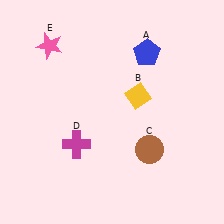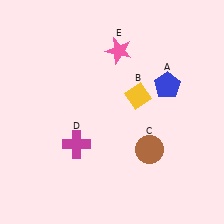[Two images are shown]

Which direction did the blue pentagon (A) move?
The blue pentagon (A) moved down.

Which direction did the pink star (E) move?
The pink star (E) moved right.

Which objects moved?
The objects that moved are: the blue pentagon (A), the pink star (E).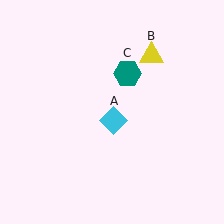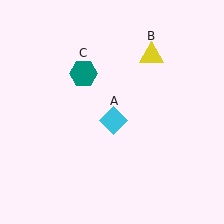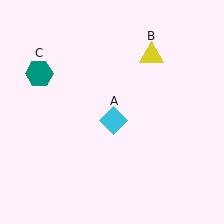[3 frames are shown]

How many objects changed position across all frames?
1 object changed position: teal hexagon (object C).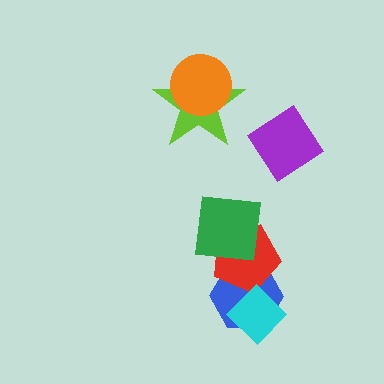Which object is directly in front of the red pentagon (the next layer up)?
The cyan diamond is directly in front of the red pentagon.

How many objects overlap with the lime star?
1 object overlaps with the lime star.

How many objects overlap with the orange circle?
1 object overlaps with the orange circle.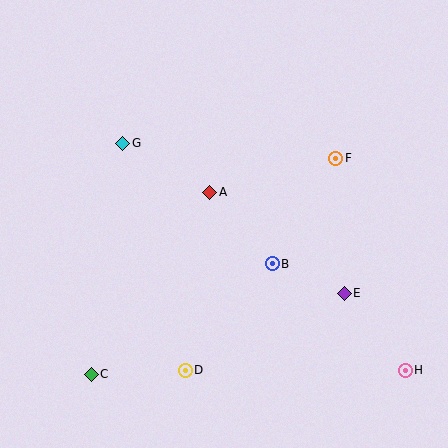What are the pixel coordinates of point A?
Point A is at (210, 192).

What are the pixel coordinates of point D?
Point D is at (185, 370).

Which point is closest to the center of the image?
Point A at (210, 192) is closest to the center.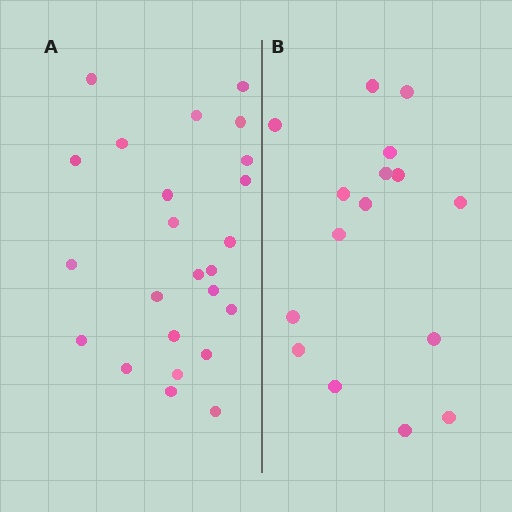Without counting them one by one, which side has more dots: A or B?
Region A (the left region) has more dots.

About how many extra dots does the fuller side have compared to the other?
Region A has roughly 8 or so more dots than region B.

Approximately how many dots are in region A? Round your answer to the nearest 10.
About 20 dots. (The exact count is 24, which rounds to 20.)